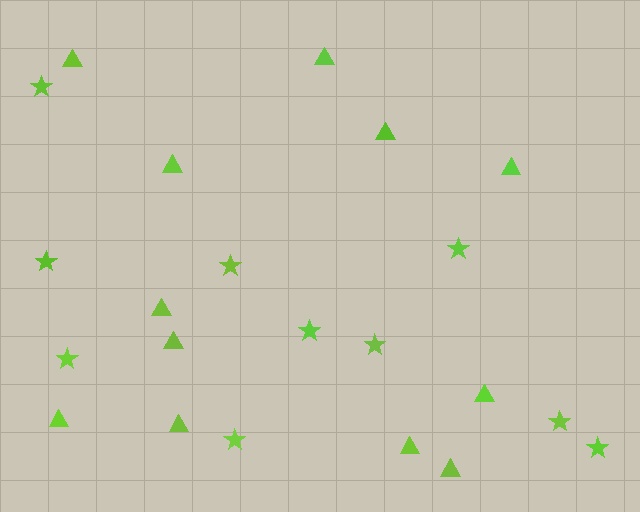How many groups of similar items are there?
There are 2 groups: one group of triangles (12) and one group of stars (10).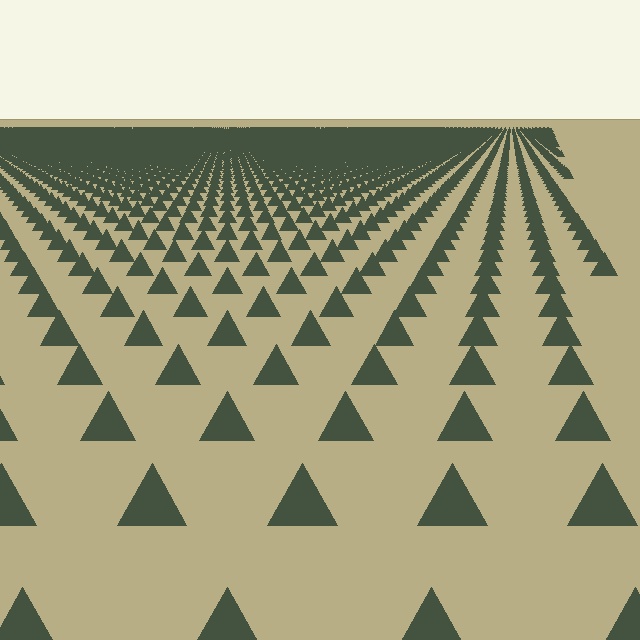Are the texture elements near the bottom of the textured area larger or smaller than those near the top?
Larger. Near the bottom, elements are closer to the viewer and appear at a bigger on-screen size.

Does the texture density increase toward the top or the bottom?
Density increases toward the top.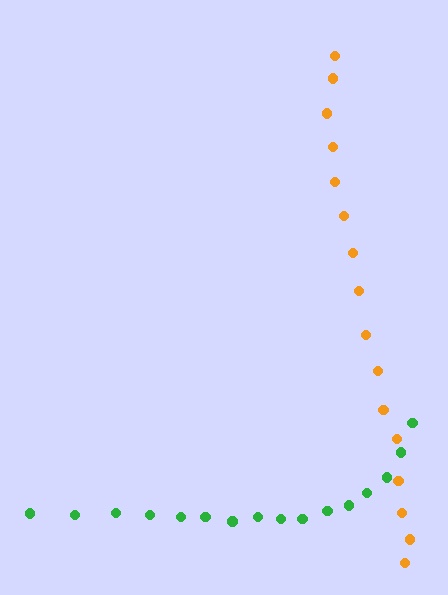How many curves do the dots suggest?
There are 2 distinct paths.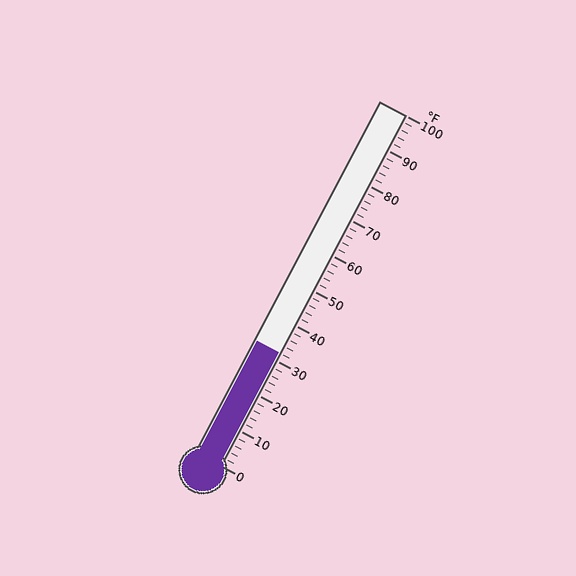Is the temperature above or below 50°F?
The temperature is below 50°F.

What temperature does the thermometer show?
The thermometer shows approximately 32°F.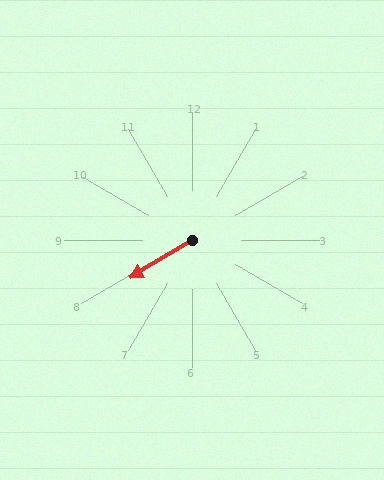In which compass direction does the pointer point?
Southwest.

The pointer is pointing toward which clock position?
Roughly 8 o'clock.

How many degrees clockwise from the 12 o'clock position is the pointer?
Approximately 239 degrees.